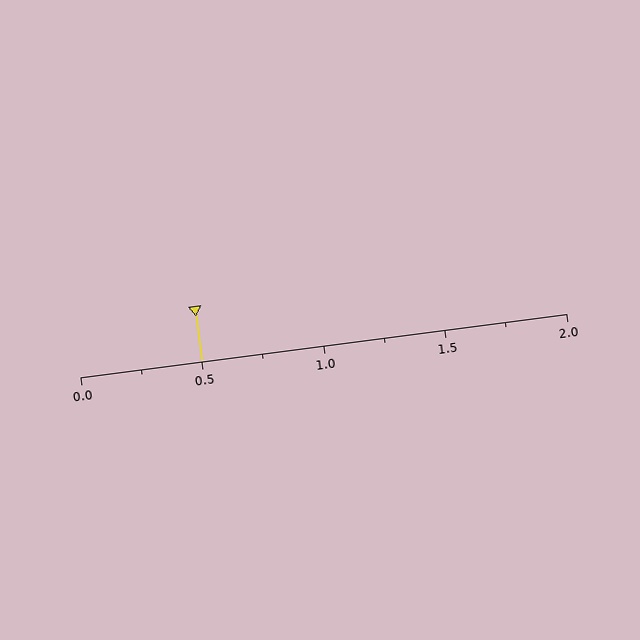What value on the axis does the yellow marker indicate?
The marker indicates approximately 0.5.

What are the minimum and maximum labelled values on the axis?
The axis runs from 0.0 to 2.0.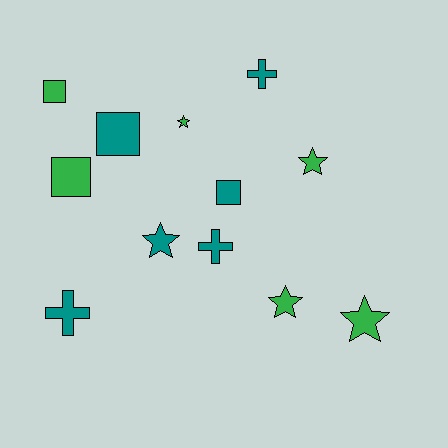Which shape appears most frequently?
Star, with 5 objects.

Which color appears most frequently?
Green, with 6 objects.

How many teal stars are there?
There is 1 teal star.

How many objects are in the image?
There are 12 objects.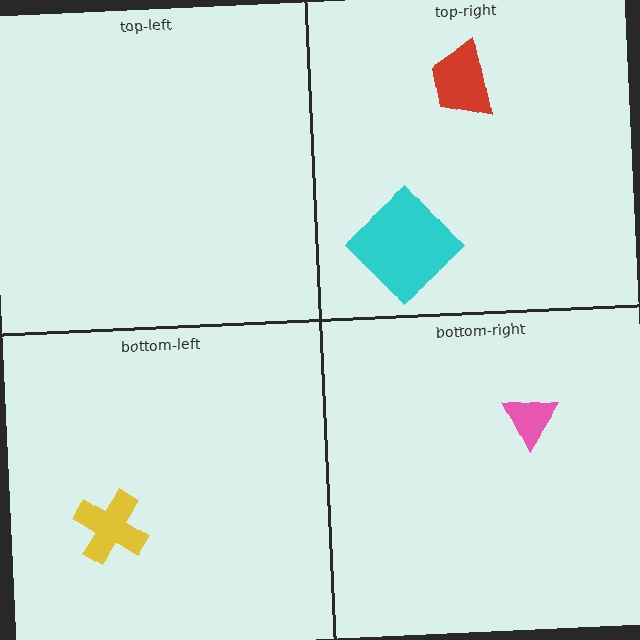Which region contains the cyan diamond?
The top-right region.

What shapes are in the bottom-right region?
The pink triangle.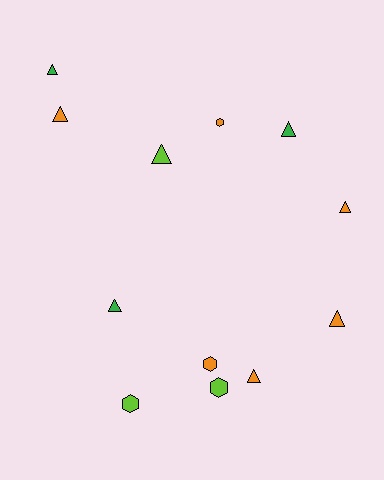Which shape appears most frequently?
Triangle, with 8 objects.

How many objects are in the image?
There are 12 objects.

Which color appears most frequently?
Orange, with 6 objects.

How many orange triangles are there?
There are 4 orange triangles.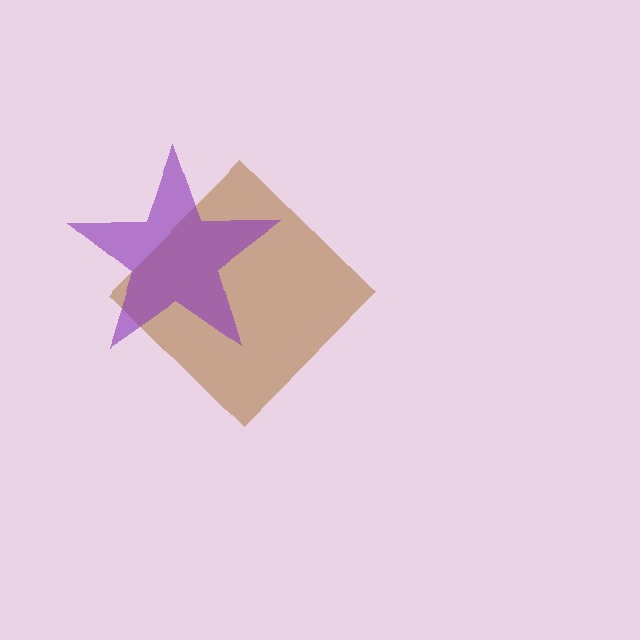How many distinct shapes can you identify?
There are 2 distinct shapes: a brown diamond, a purple star.